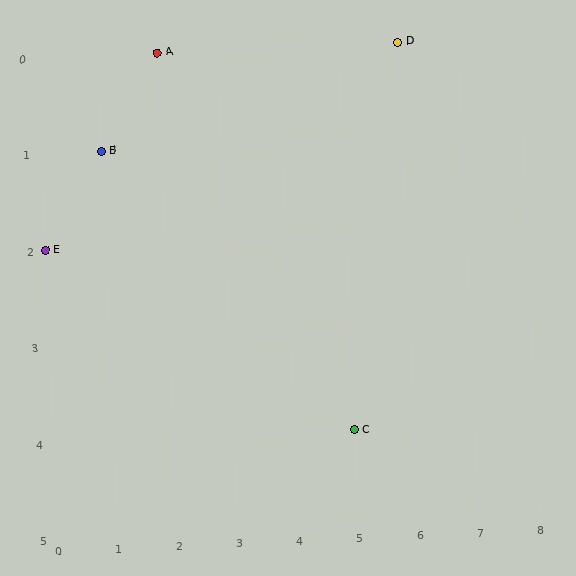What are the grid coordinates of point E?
Point E is at grid coordinates (0, 2).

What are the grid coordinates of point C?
Point C is at grid coordinates (5, 4).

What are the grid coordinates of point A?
Point A is at grid coordinates (2, 0).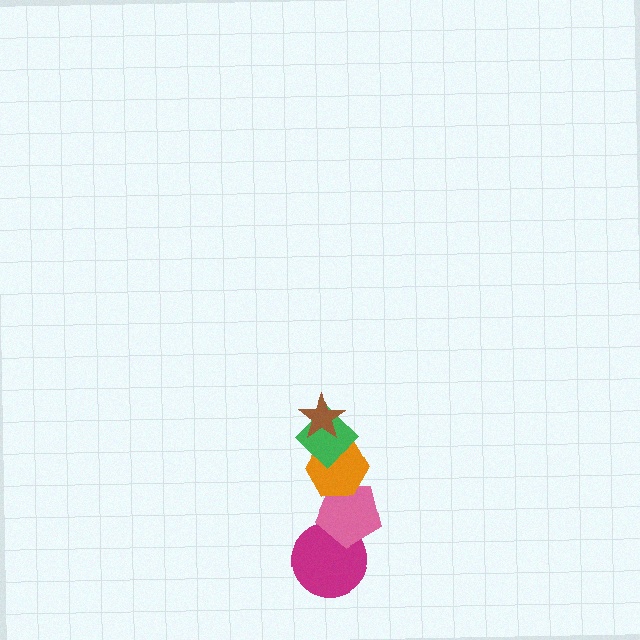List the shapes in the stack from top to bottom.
From top to bottom: the brown star, the green diamond, the orange hexagon, the pink pentagon, the magenta circle.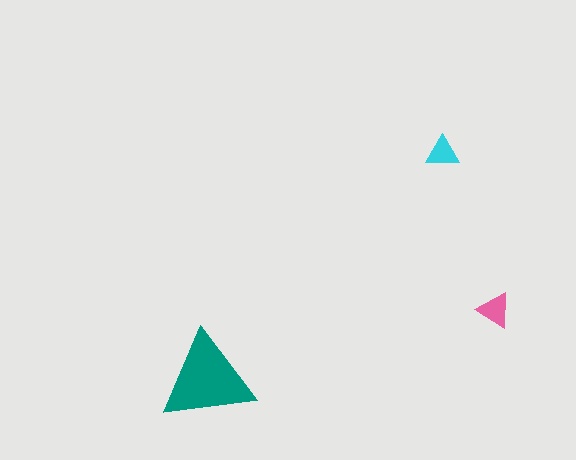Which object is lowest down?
The teal triangle is bottommost.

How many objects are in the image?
There are 3 objects in the image.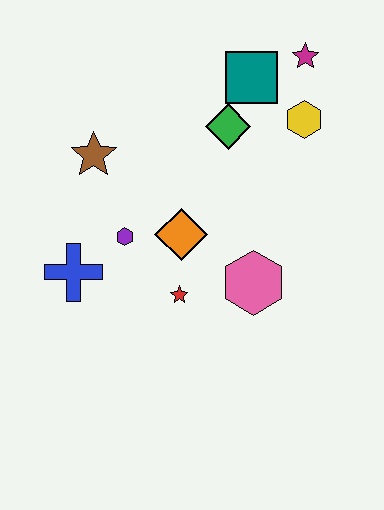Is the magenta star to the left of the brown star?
No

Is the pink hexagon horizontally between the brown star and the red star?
No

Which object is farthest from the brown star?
The magenta star is farthest from the brown star.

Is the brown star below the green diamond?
Yes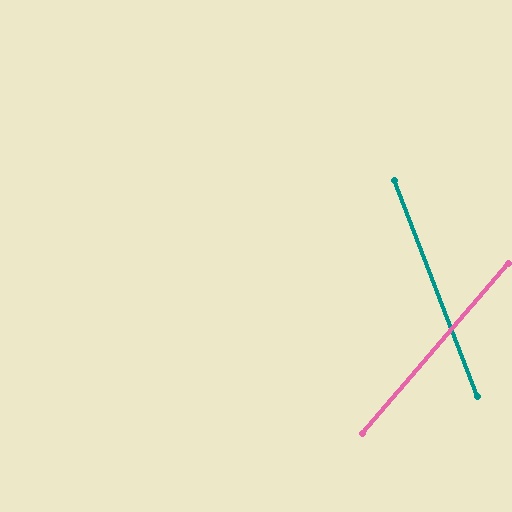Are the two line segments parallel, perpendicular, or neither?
Neither parallel nor perpendicular — they differ by about 62°.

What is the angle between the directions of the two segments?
Approximately 62 degrees.